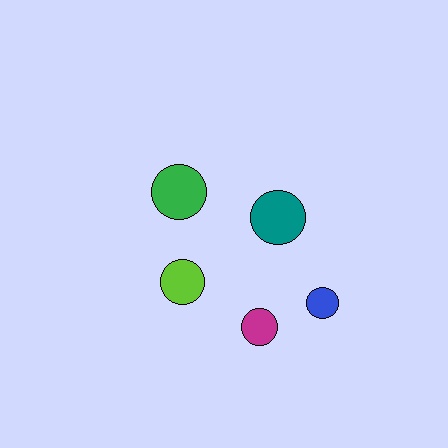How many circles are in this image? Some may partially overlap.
There are 5 circles.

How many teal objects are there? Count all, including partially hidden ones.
There is 1 teal object.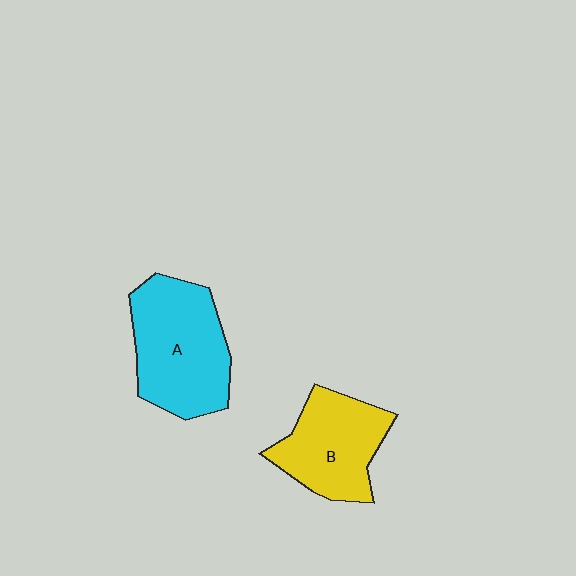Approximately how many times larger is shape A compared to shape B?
Approximately 1.3 times.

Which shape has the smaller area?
Shape B (yellow).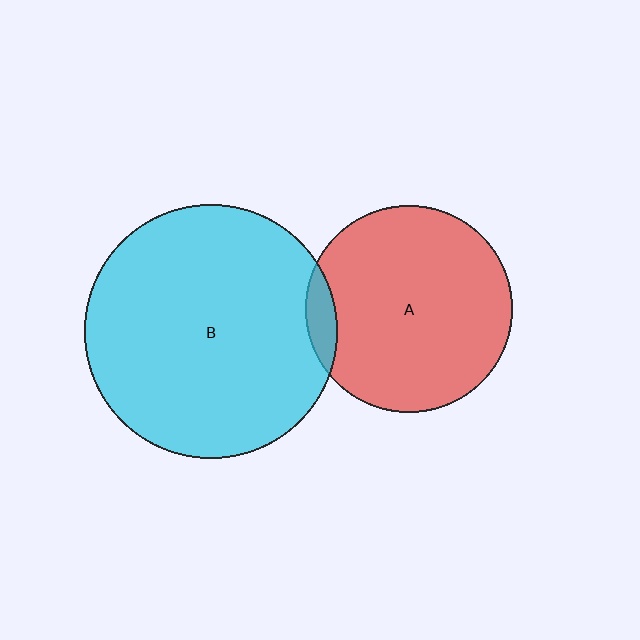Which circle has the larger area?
Circle B (cyan).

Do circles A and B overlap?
Yes.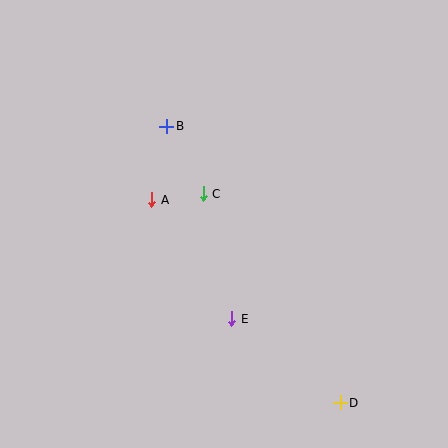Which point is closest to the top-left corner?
Point B is closest to the top-left corner.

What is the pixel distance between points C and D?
The distance between C and D is 250 pixels.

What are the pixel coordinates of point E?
Point E is at (232, 319).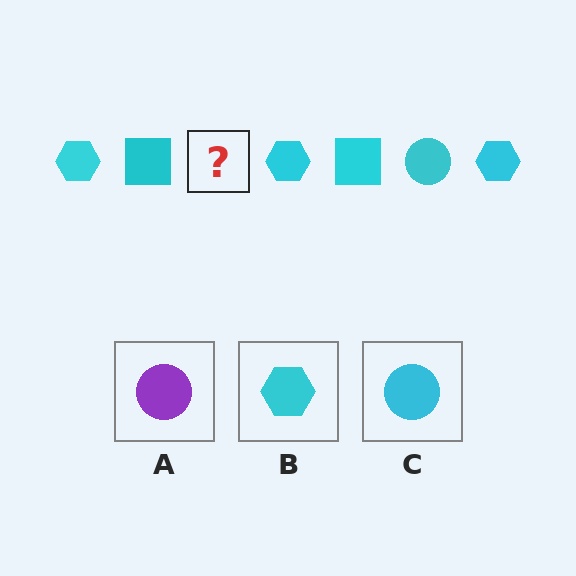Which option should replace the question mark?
Option C.